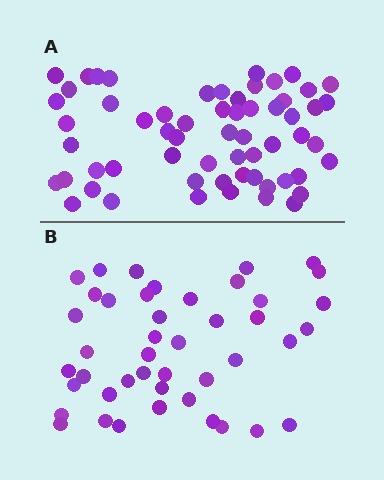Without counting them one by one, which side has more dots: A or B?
Region A (the top region) has more dots.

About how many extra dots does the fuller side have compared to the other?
Region A has approximately 15 more dots than region B.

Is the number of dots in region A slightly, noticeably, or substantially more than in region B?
Region A has noticeably more, but not dramatically so. The ratio is roughly 1.4 to 1.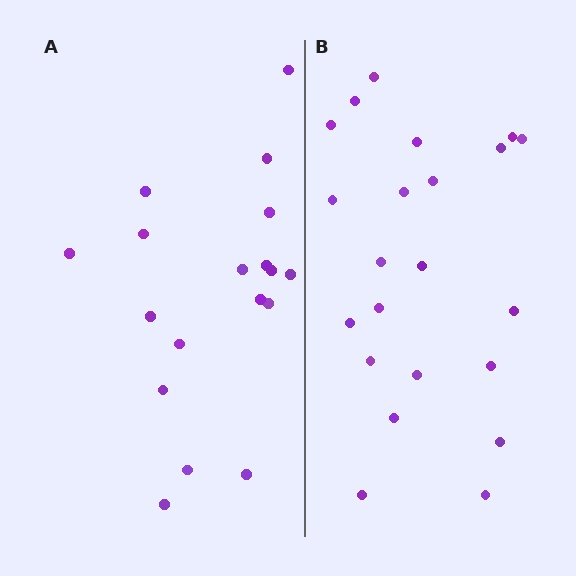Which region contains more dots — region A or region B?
Region B (the right region) has more dots.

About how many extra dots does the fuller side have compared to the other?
Region B has about 4 more dots than region A.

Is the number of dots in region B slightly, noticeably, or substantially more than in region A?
Region B has only slightly more — the two regions are fairly close. The ratio is roughly 1.2 to 1.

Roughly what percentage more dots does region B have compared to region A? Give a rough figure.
About 20% more.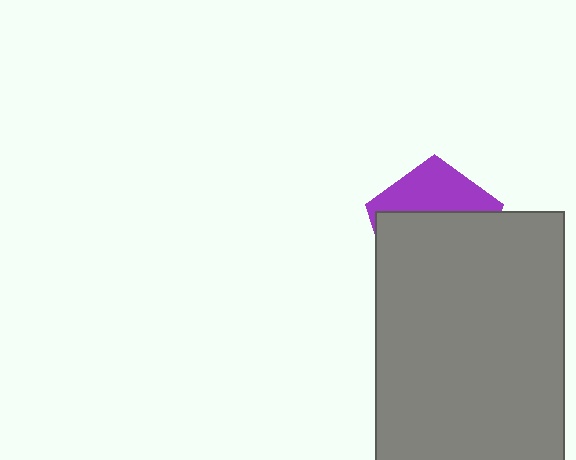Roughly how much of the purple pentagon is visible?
A small part of it is visible (roughly 36%).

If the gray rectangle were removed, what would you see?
You would see the complete purple pentagon.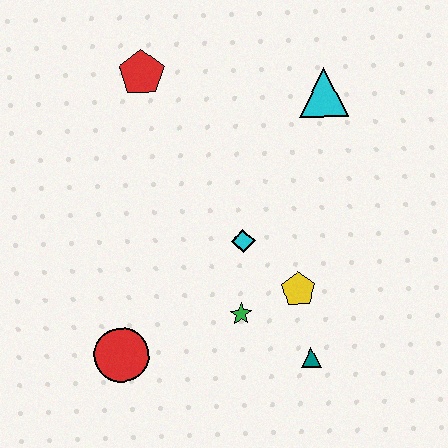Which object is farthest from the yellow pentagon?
The red pentagon is farthest from the yellow pentagon.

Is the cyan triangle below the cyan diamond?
No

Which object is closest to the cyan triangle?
The cyan diamond is closest to the cyan triangle.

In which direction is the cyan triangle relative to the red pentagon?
The cyan triangle is to the right of the red pentagon.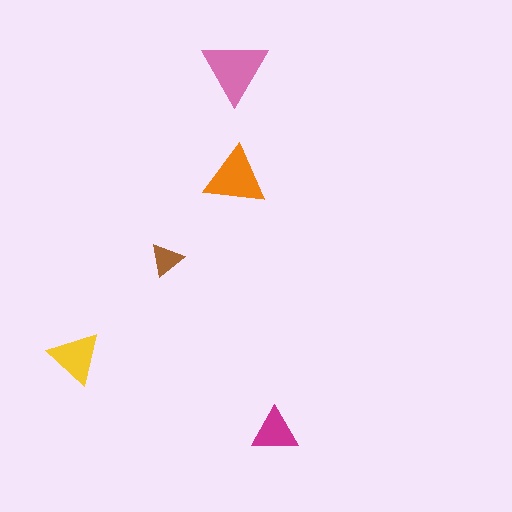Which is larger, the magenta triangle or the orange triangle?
The orange one.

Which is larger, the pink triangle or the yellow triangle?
The pink one.